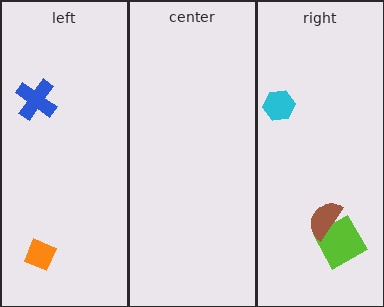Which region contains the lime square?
The right region.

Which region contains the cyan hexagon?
The right region.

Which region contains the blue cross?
The left region.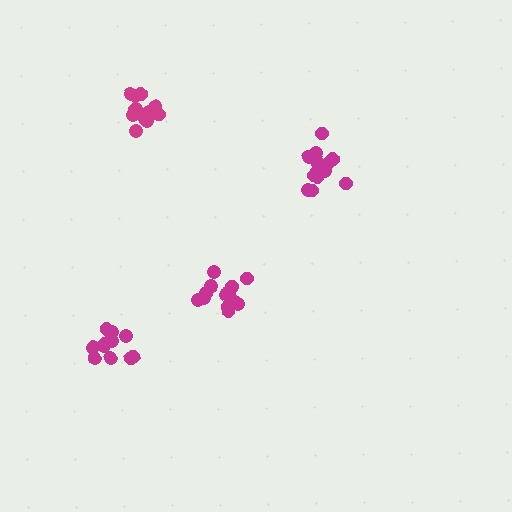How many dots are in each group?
Group 1: 14 dots, Group 2: 12 dots, Group 3: 14 dots, Group 4: 14 dots (54 total).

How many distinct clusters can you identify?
There are 4 distinct clusters.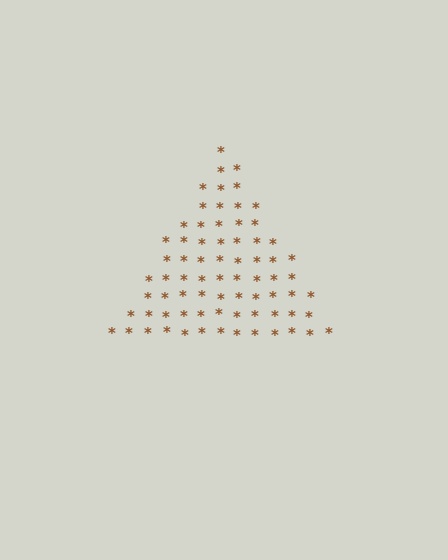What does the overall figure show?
The overall figure shows a triangle.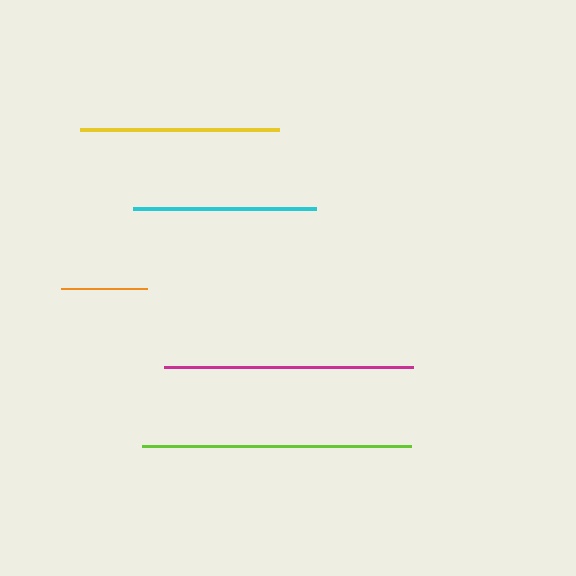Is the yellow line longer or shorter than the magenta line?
The magenta line is longer than the yellow line.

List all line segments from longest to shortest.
From longest to shortest: lime, magenta, yellow, cyan, orange.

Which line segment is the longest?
The lime line is the longest at approximately 270 pixels.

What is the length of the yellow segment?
The yellow segment is approximately 199 pixels long.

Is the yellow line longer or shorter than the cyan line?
The yellow line is longer than the cyan line.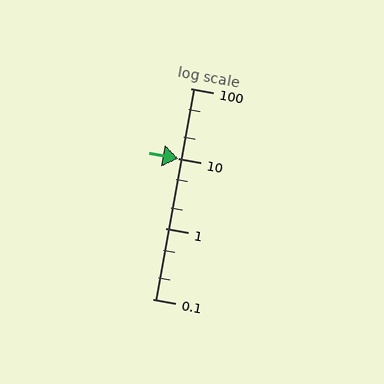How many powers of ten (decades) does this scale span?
The scale spans 3 decades, from 0.1 to 100.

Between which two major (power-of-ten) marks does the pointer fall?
The pointer is between 10 and 100.